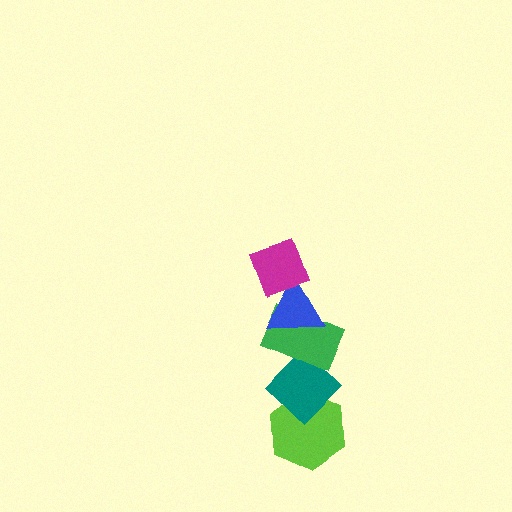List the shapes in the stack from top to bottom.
From top to bottom: the magenta diamond, the blue triangle, the green rectangle, the teal diamond, the lime hexagon.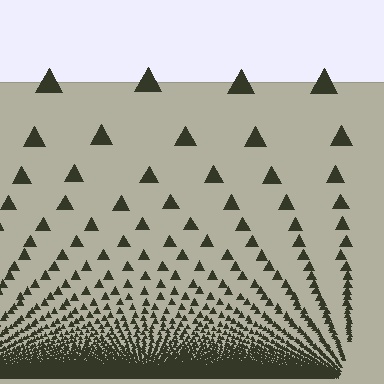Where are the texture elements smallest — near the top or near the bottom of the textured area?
Near the bottom.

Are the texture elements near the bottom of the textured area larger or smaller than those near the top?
Smaller. The gradient is inverted — elements near the bottom are smaller and denser.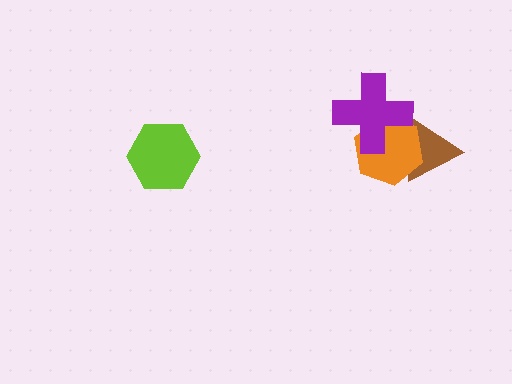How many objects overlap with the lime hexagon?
0 objects overlap with the lime hexagon.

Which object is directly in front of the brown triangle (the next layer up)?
The orange hexagon is directly in front of the brown triangle.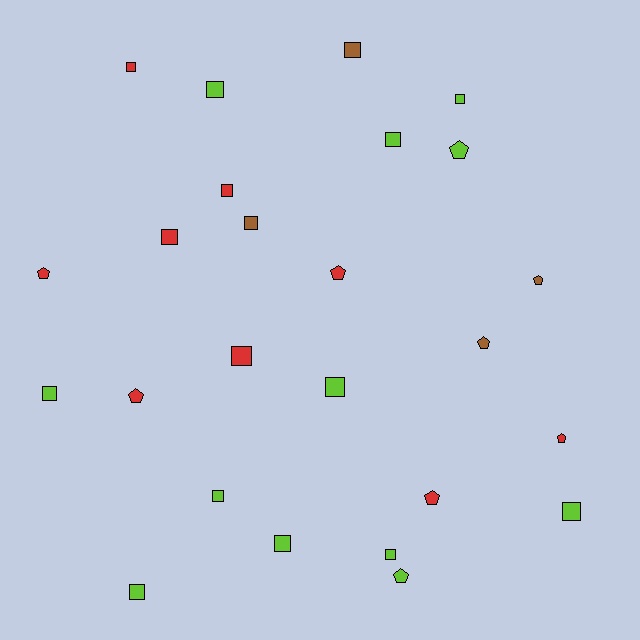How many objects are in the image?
There are 25 objects.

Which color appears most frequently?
Lime, with 12 objects.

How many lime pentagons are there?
There are 2 lime pentagons.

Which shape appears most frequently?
Square, with 16 objects.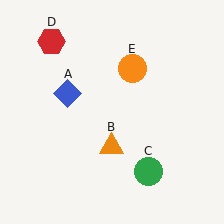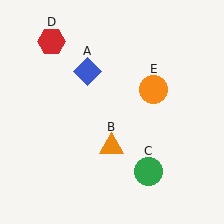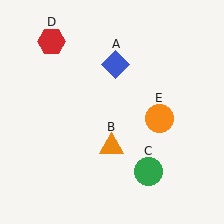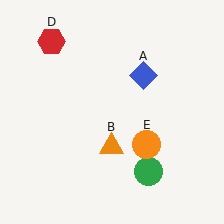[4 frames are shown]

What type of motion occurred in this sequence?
The blue diamond (object A), orange circle (object E) rotated clockwise around the center of the scene.